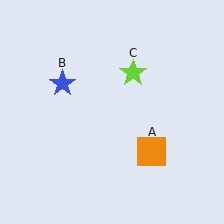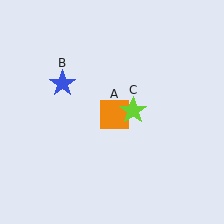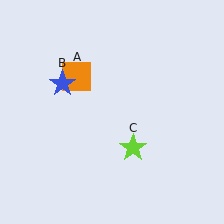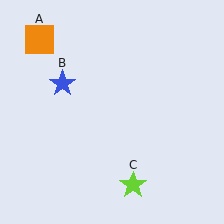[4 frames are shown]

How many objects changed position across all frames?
2 objects changed position: orange square (object A), lime star (object C).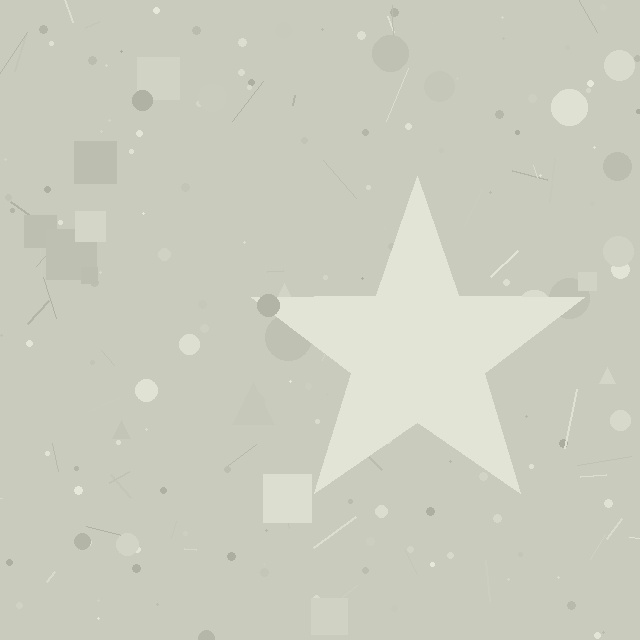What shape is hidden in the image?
A star is hidden in the image.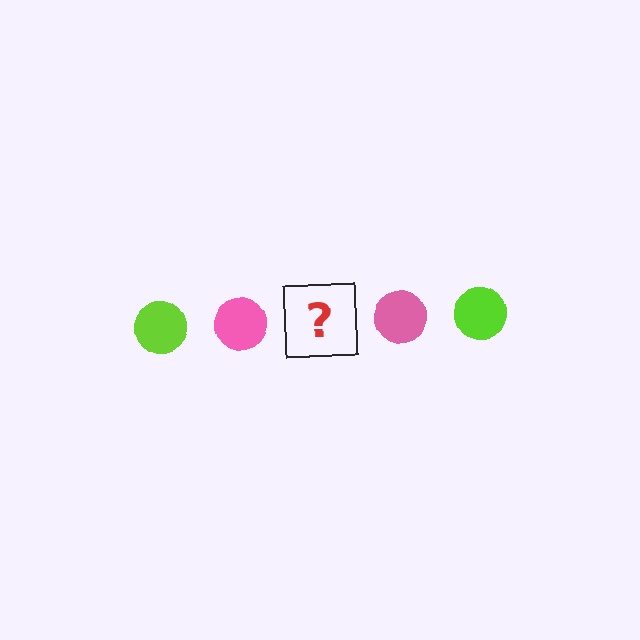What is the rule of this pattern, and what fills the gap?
The rule is that the pattern cycles through lime, pink circles. The gap should be filled with a lime circle.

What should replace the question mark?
The question mark should be replaced with a lime circle.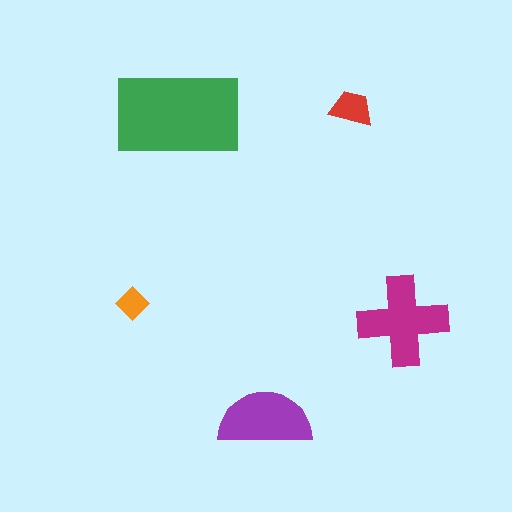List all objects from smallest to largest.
The orange diamond, the red trapezoid, the purple semicircle, the magenta cross, the green rectangle.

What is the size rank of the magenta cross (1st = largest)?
2nd.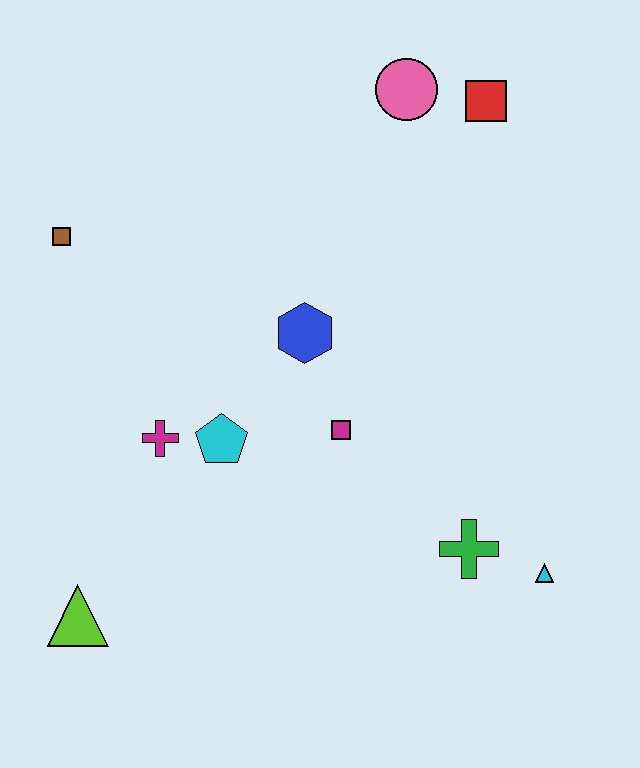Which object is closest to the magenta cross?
The cyan pentagon is closest to the magenta cross.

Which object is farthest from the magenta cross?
The red square is farthest from the magenta cross.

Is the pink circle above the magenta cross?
Yes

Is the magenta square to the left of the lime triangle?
No